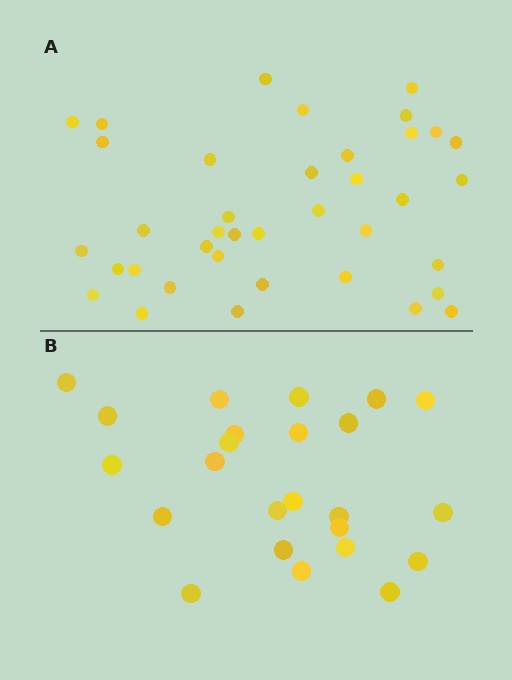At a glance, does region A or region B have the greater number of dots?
Region A (the top region) has more dots.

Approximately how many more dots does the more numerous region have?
Region A has approximately 15 more dots than region B.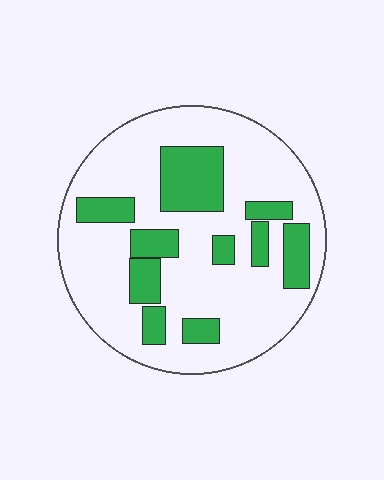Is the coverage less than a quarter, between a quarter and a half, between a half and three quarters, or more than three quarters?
Between a quarter and a half.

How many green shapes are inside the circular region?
10.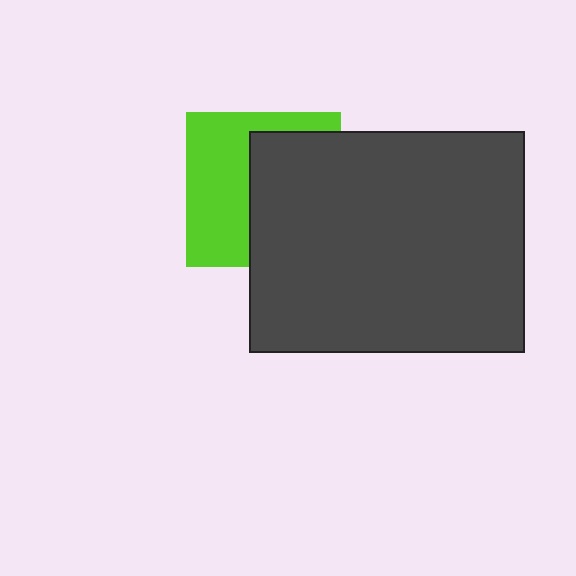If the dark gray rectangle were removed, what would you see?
You would see the complete lime square.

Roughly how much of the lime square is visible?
About half of it is visible (roughly 49%).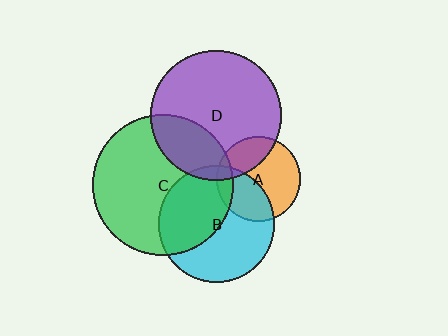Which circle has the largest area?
Circle C (green).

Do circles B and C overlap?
Yes.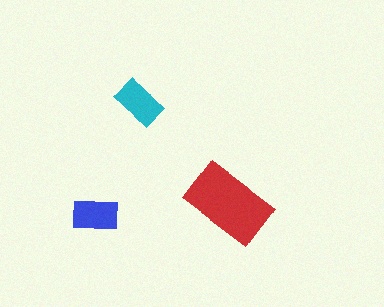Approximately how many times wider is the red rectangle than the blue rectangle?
About 2 times wider.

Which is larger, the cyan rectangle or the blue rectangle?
The cyan one.